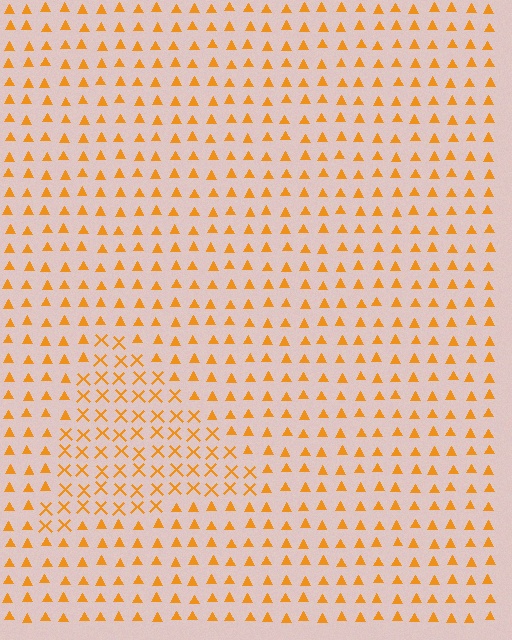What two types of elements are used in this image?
The image uses X marks inside the triangle region and triangles outside it.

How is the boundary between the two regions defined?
The boundary is defined by a change in element shape: X marks inside vs. triangles outside. All elements share the same color and spacing.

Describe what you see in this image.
The image is filled with small orange elements arranged in a uniform grid. A triangle-shaped region contains X marks, while the surrounding area contains triangles. The boundary is defined purely by the change in element shape.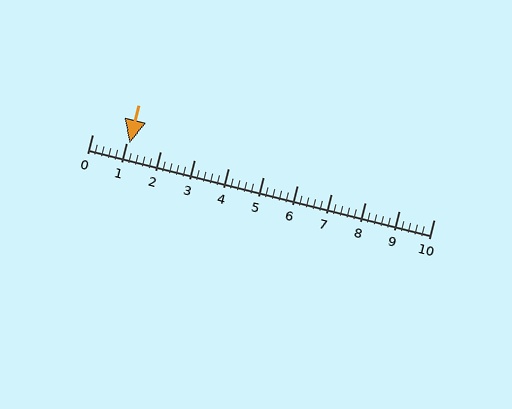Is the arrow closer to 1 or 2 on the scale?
The arrow is closer to 1.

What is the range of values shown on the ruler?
The ruler shows values from 0 to 10.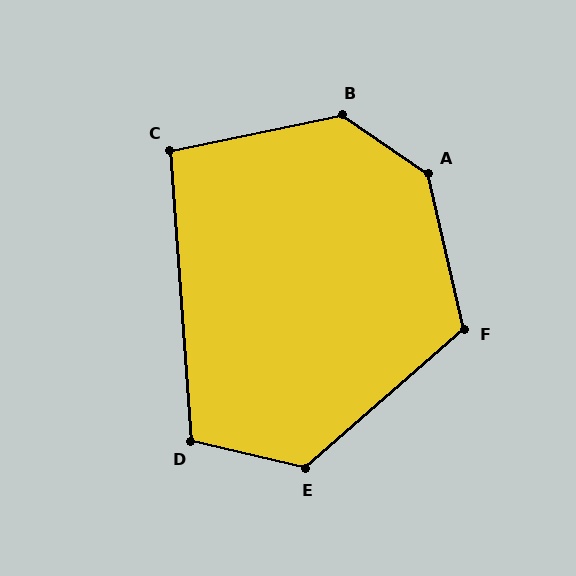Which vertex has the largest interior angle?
A, at approximately 137 degrees.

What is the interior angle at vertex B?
Approximately 134 degrees (obtuse).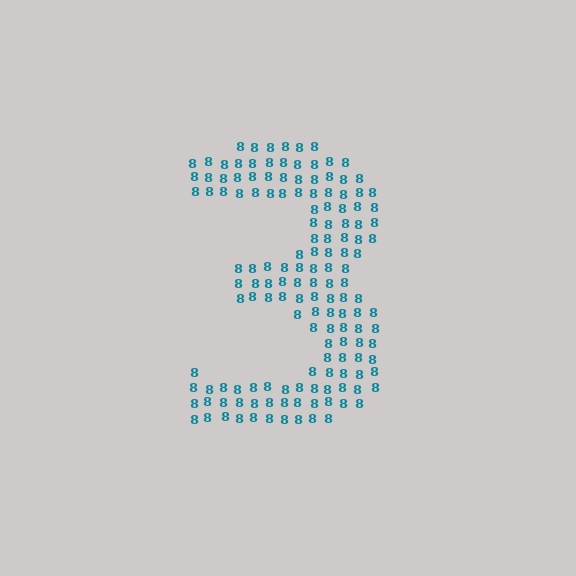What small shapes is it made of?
It is made of small digit 8's.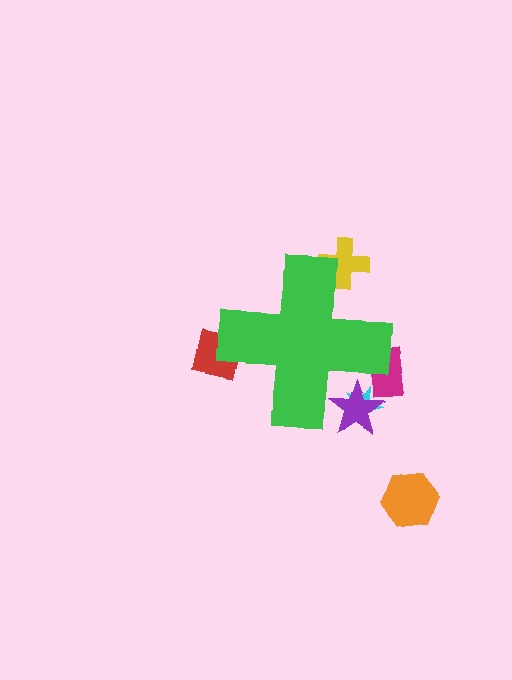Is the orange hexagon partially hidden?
No, the orange hexagon is fully visible.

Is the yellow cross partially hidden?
Yes, the yellow cross is partially hidden behind the green cross.